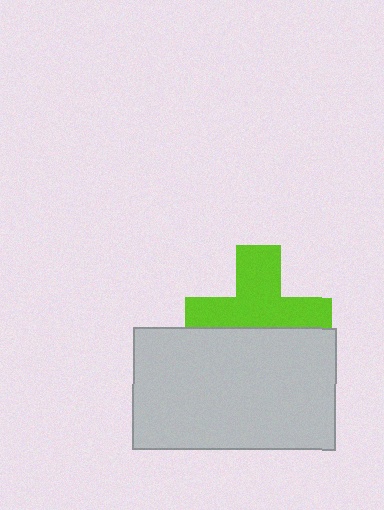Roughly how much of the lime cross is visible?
About half of it is visible (roughly 60%).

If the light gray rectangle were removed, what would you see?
You would see the complete lime cross.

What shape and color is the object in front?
The object in front is a light gray rectangle.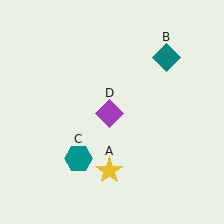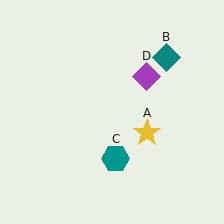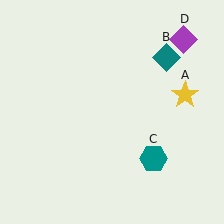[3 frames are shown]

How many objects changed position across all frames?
3 objects changed position: yellow star (object A), teal hexagon (object C), purple diamond (object D).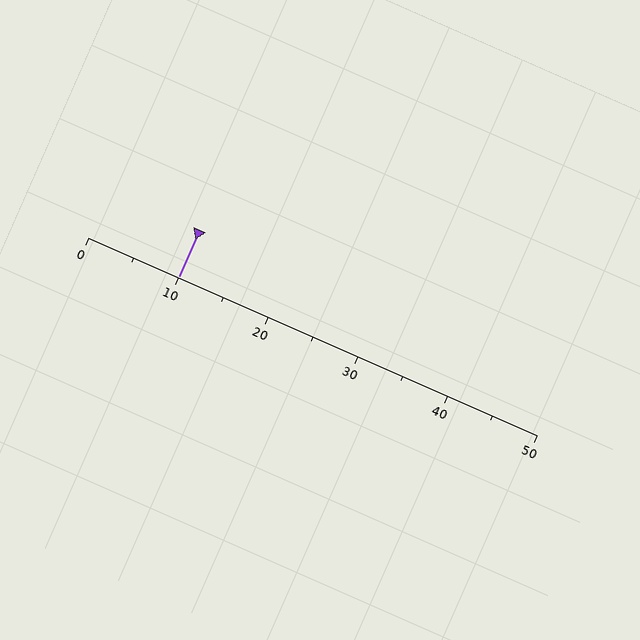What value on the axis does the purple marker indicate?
The marker indicates approximately 10.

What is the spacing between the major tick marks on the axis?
The major ticks are spaced 10 apart.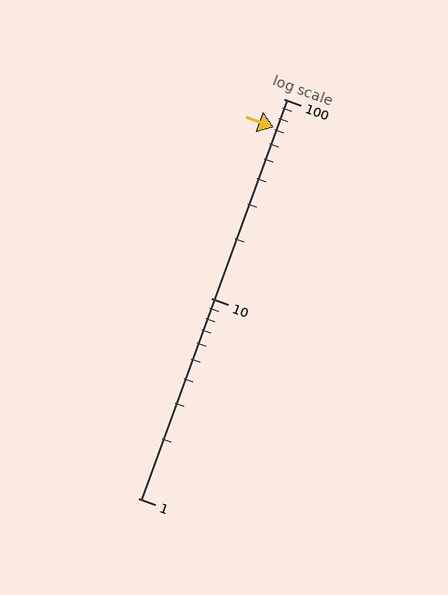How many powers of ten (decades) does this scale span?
The scale spans 2 decades, from 1 to 100.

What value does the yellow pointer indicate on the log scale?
The pointer indicates approximately 72.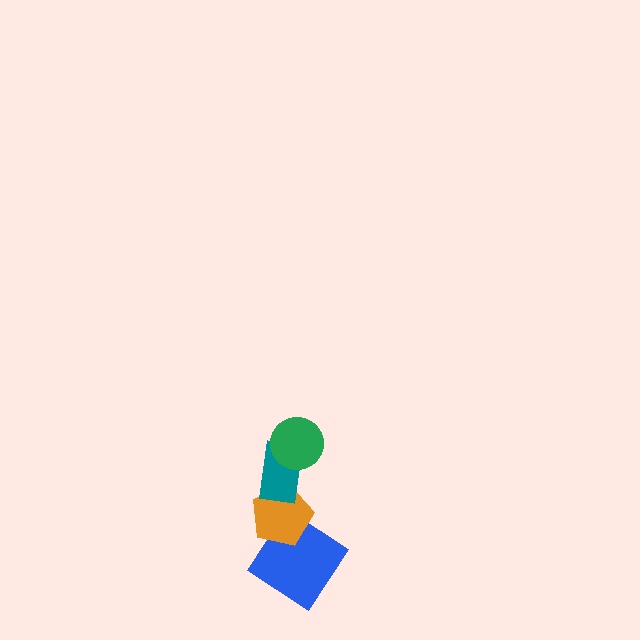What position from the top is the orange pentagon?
The orange pentagon is 3rd from the top.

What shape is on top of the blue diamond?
The orange pentagon is on top of the blue diamond.